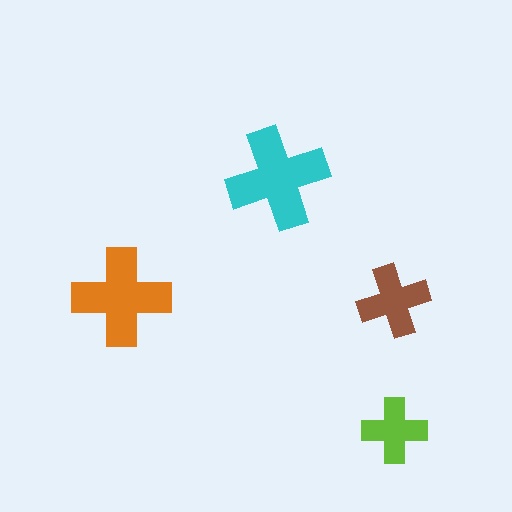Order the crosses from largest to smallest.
the cyan one, the orange one, the brown one, the lime one.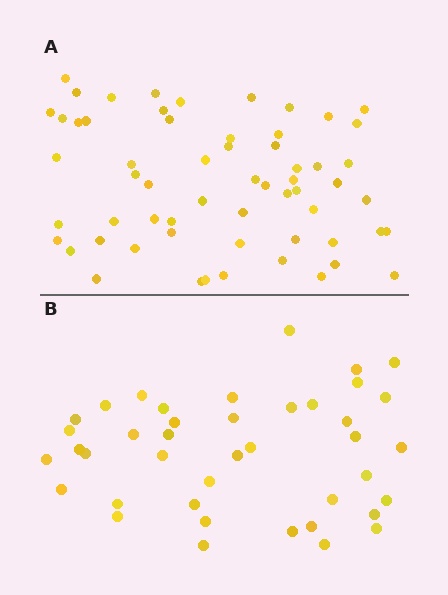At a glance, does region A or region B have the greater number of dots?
Region A (the top region) has more dots.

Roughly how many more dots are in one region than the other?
Region A has approximately 20 more dots than region B.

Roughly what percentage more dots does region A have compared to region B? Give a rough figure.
About 45% more.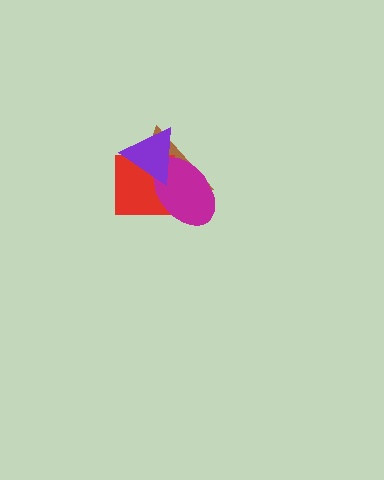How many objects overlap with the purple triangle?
3 objects overlap with the purple triangle.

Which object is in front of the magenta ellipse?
The purple triangle is in front of the magenta ellipse.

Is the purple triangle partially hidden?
No, no other shape covers it.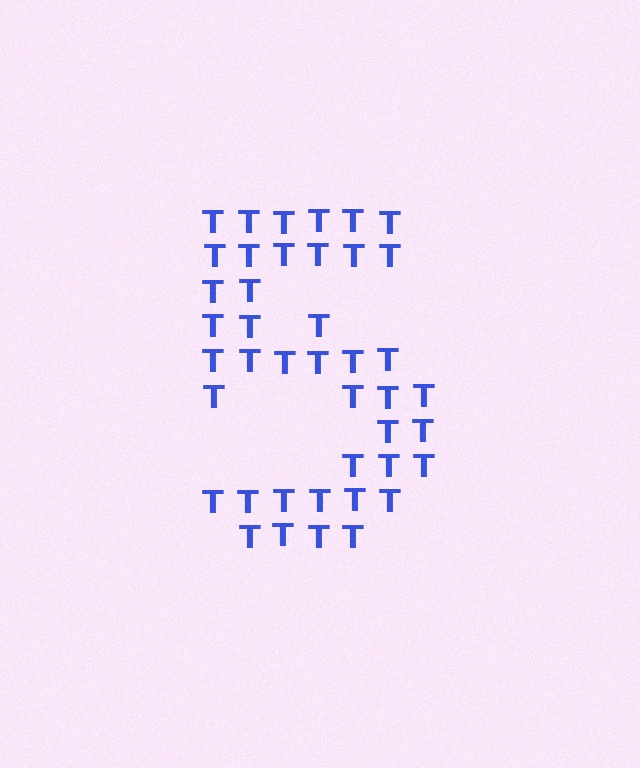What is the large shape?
The large shape is the digit 5.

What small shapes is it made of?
It is made of small letter T's.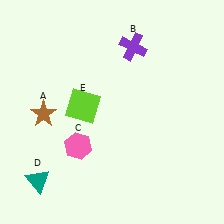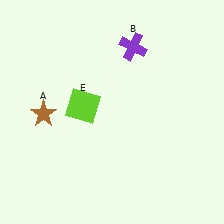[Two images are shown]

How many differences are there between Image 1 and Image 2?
There are 2 differences between the two images.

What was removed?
The teal triangle (D), the pink hexagon (C) were removed in Image 2.